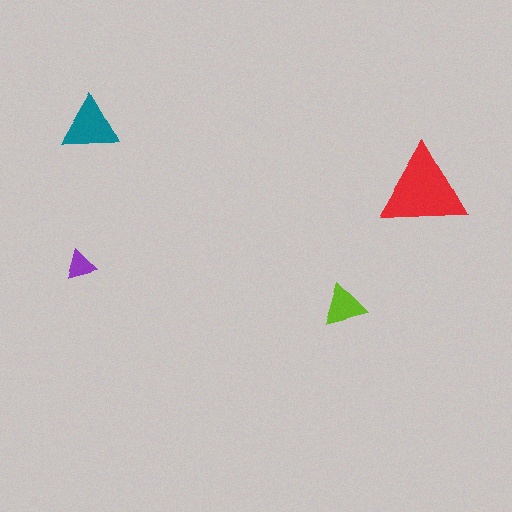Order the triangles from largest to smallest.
the red one, the teal one, the lime one, the purple one.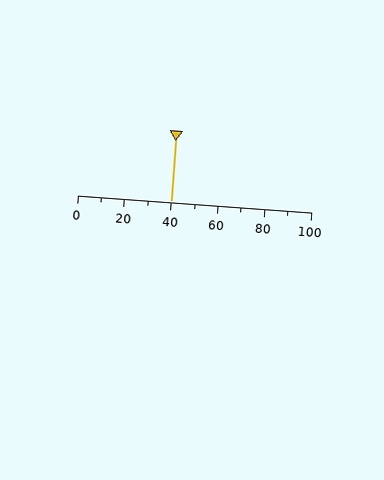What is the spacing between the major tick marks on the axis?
The major ticks are spaced 20 apart.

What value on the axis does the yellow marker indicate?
The marker indicates approximately 40.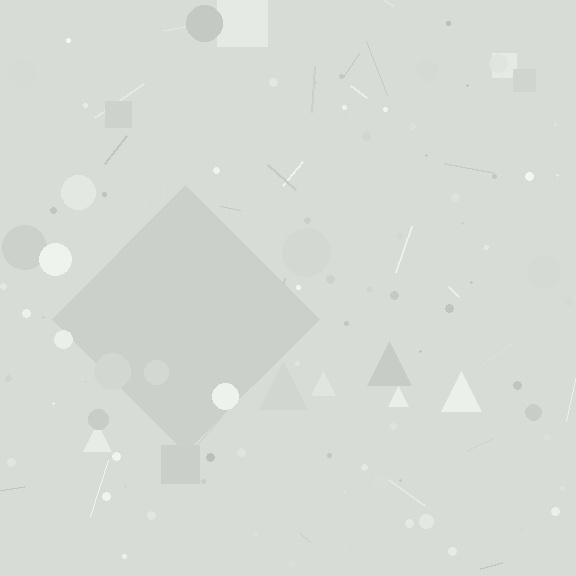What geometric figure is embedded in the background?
A diamond is embedded in the background.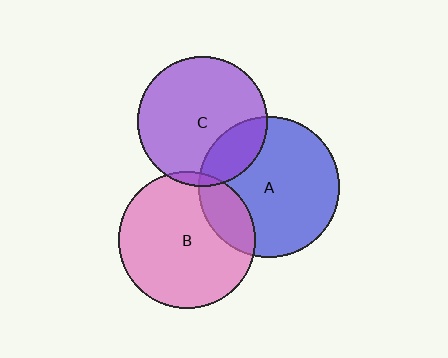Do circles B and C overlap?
Yes.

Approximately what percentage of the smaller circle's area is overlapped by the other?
Approximately 5%.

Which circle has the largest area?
Circle A (blue).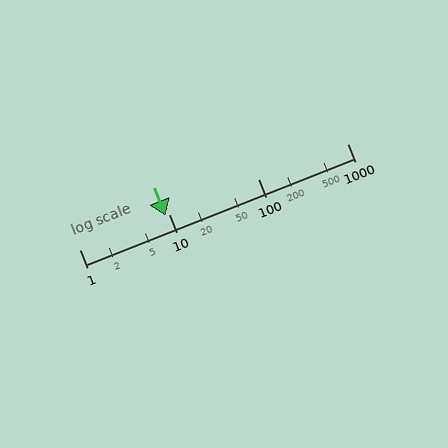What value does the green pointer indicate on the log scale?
The pointer indicates approximately 9.3.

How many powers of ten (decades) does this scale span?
The scale spans 3 decades, from 1 to 1000.